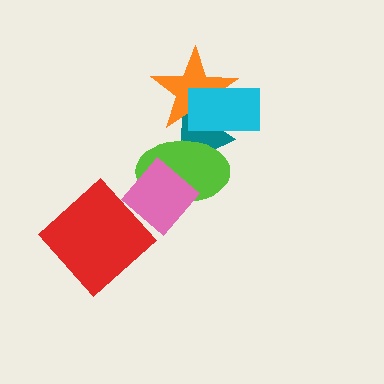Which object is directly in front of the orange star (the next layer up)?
The lime ellipse is directly in front of the orange star.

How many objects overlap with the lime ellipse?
3 objects overlap with the lime ellipse.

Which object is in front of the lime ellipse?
The pink diamond is in front of the lime ellipse.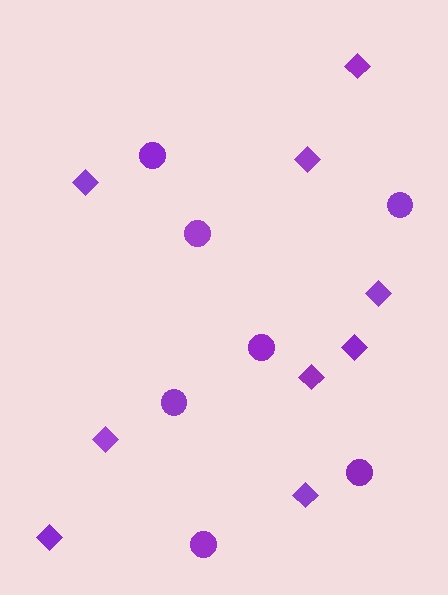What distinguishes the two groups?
There are 2 groups: one group of circles (7) and one group of diamonds (9).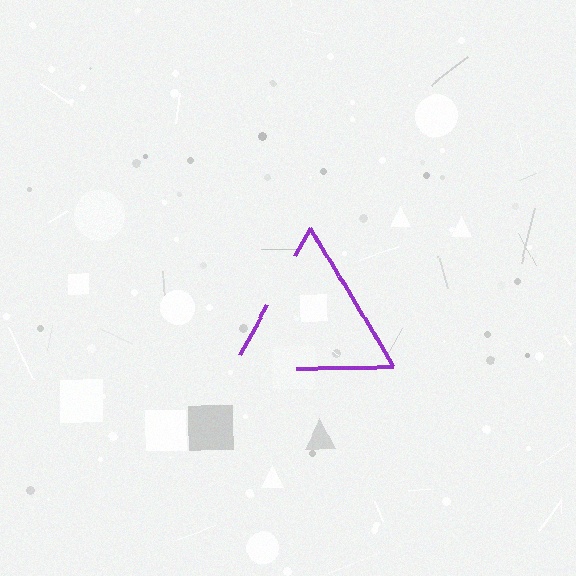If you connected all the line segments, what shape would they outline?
They would outline a triangle.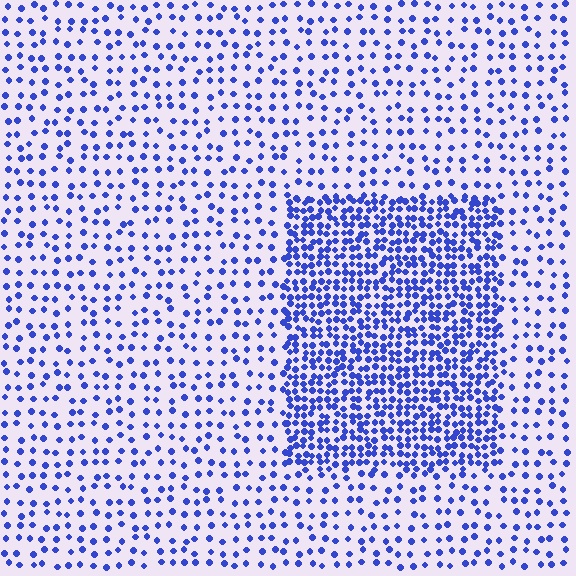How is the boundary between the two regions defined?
The boundary is defined by a change in element density (approximately 2.6x ratio). All elements are the same color, size, and shape.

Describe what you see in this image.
The image contains small blue elements arranged at two different densities. A rectangle-shaped region is visible where the elements are more densely packed than the surrounding area.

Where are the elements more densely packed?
The elements are more densely packed inside the rectangle boundary.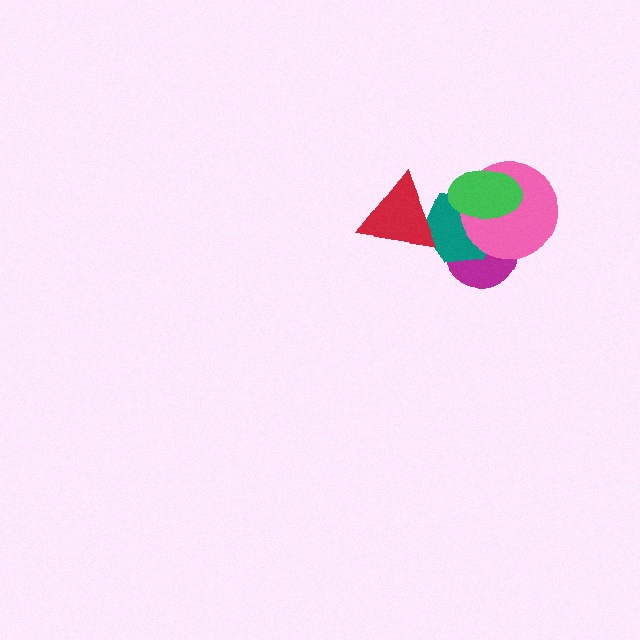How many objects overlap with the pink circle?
3 objects overlap with the pink circle.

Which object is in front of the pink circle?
The green ellipse is in front of the pink circle.